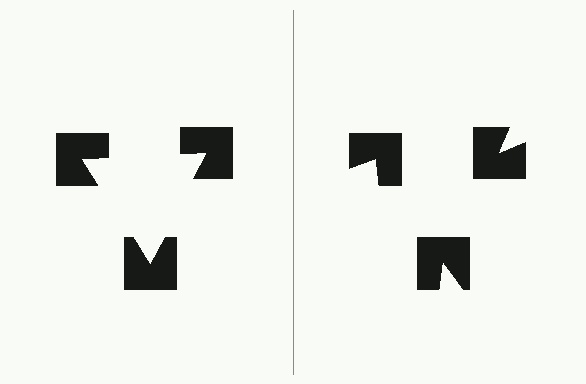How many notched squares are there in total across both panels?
6 — 3 on each side.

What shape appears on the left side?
An illusory triangle.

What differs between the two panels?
The notched squares are positioned identically on both sides; only the wedge orientations differ. On the left they align to a triangle; on the right they are misaligned.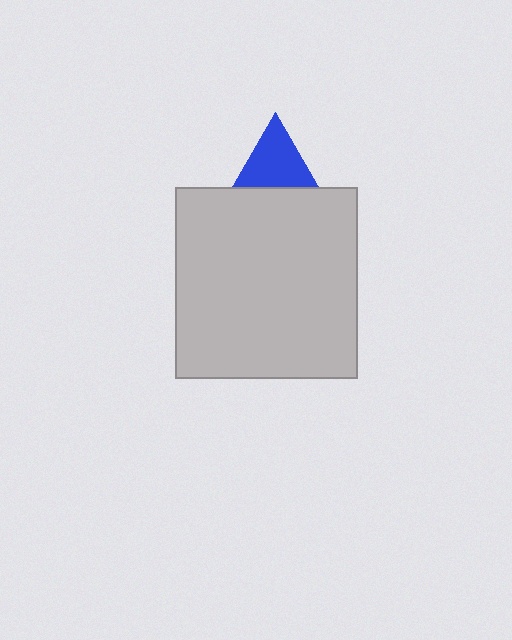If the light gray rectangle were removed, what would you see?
You would see the complete blue triangle.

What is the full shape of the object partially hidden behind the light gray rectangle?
The partially hidden object is a blue triangle.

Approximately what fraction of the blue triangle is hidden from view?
Roughly 42% of the blue triangle is hidden behind the light gray rectangle.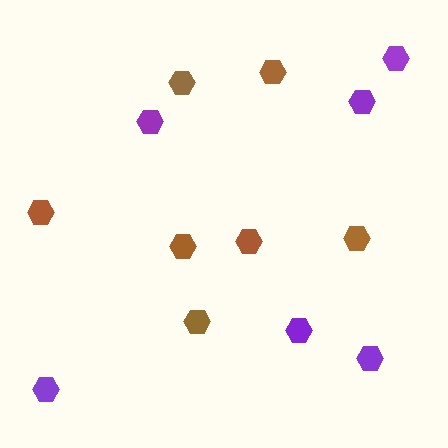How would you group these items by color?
There are 2 groups: one group of brown hexagons (7) and one group of purple hexagons (6).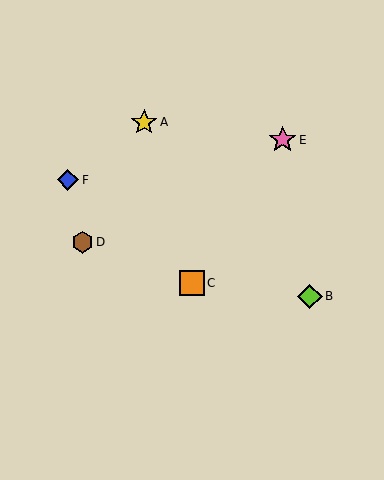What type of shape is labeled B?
Shape B is a lime diamond.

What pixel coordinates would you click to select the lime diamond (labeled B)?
Click at (310, 296) to select the lime diamond B.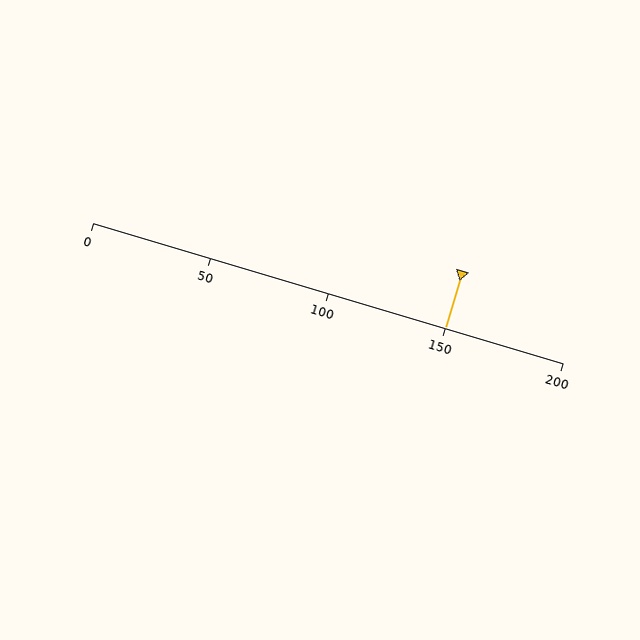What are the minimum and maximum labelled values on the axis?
The axis runs from 0 to 200.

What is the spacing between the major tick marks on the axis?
The major ticks are spaced 50 apart.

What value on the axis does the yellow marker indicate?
The marker indicates approximately 150.